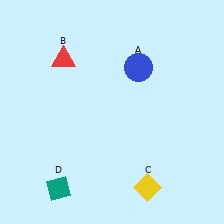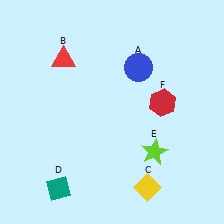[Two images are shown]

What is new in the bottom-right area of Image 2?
A lime star (E) was added in the bottom-right area of Image 2.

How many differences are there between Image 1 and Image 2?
There are 2 differences between the two images.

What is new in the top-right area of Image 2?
A red hexagon (F) was added in the top-right area of Image 2.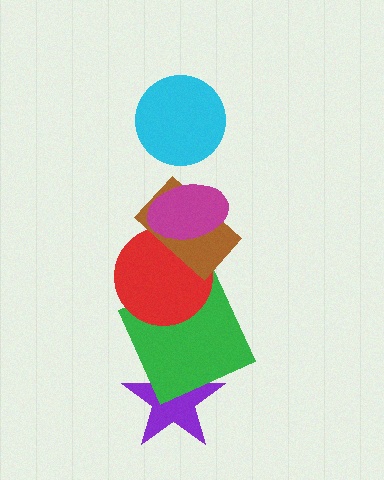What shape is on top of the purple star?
The green square is on top of the purple star.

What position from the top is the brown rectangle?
The brown rectangle is 3rd from the top.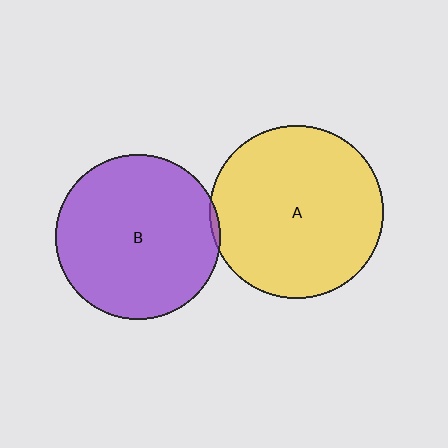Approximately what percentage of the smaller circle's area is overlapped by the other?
Approximately 5%.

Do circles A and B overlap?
Yes.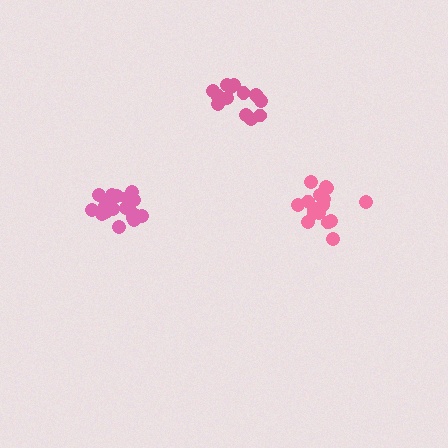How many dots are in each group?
Group 1: 14 dots, Group 2: 20 dots, Group 3: 18 dots (52 total).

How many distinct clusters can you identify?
There are 3 distinct clusters.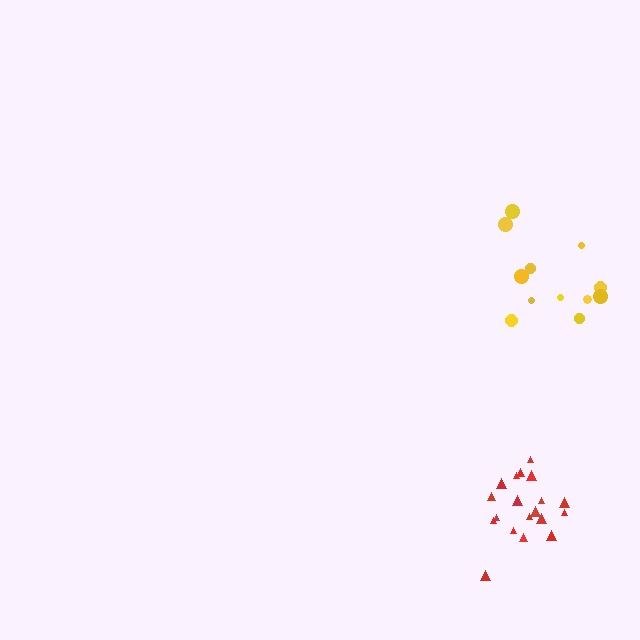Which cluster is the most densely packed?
Red.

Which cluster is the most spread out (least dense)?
Yellow.